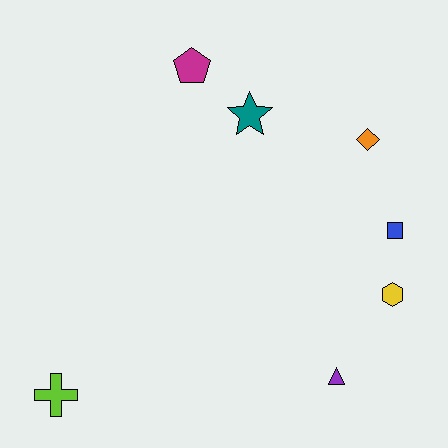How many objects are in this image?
There are 7 objects.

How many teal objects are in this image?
There is 1 teal object.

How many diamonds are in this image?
There is 1 diamond.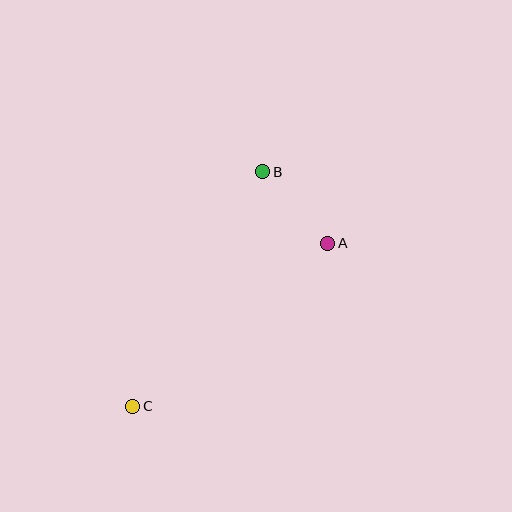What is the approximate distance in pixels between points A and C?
The distance between A and C is approximately 254 pixels.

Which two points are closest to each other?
Points A and B are closest to each other.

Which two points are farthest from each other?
Points B and C are farthest from each other.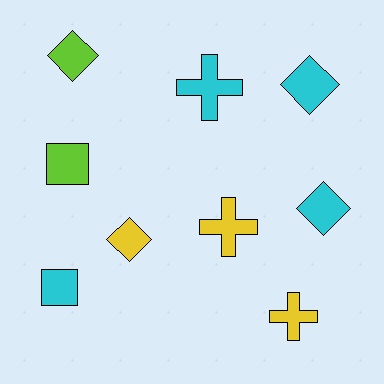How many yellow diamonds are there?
There is 1 yellow diamond.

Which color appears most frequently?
Cyan, with 4 objects.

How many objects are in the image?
There are 9 objects.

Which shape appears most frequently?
Diamond, with 4 objects.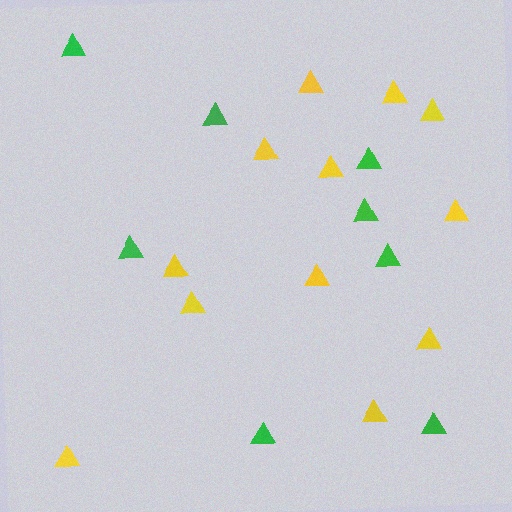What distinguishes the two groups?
There are 2 groups: one group of yellow triangles (12) and one group of green triangles (8).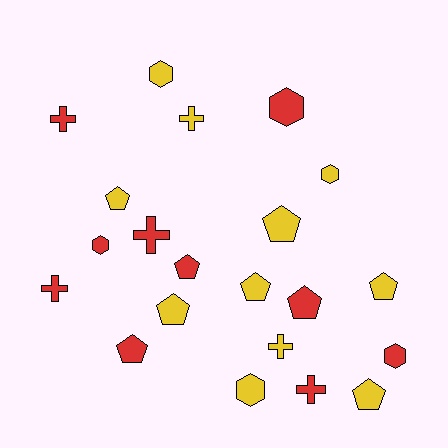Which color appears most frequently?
Yellow, with 11 objects.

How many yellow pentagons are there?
There are 6 yellow pentagons.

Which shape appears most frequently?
Pentagon, with 9 objects.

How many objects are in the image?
There are 21 objects.